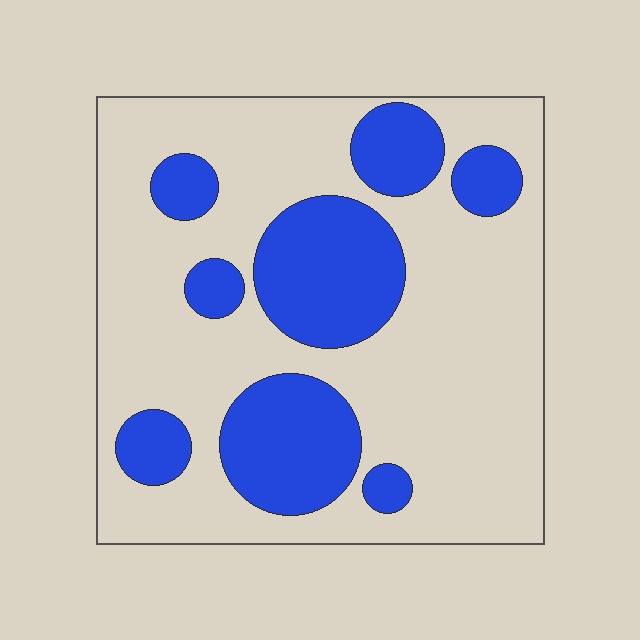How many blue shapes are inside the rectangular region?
8.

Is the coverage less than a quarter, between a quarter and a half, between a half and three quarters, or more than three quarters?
Between a quarter and a half.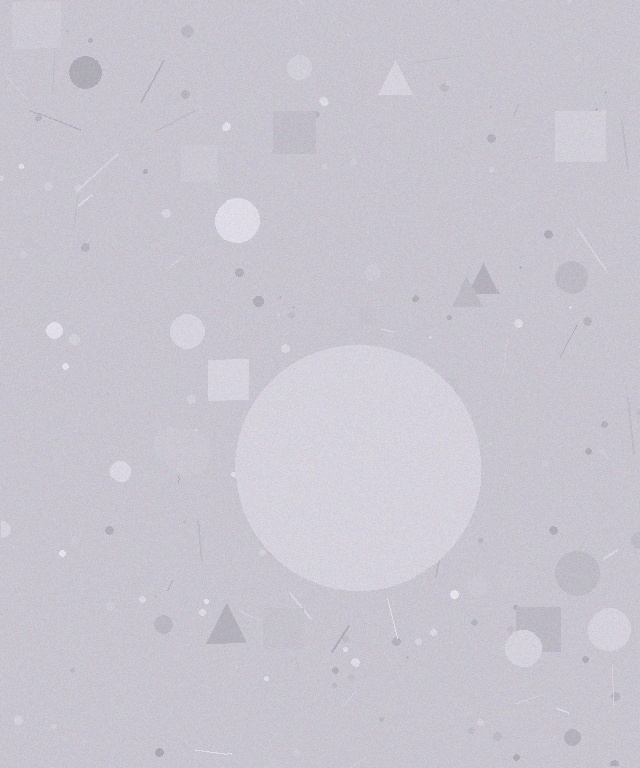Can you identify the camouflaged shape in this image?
The camouflaged shape is a circle.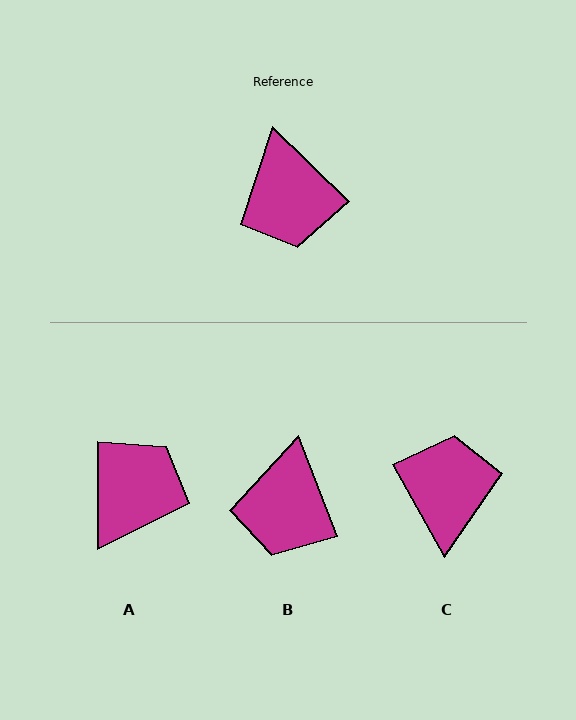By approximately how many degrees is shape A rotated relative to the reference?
Approximately 134 degrees counter-clockwise.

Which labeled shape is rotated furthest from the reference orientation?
C, about 164 degrees away.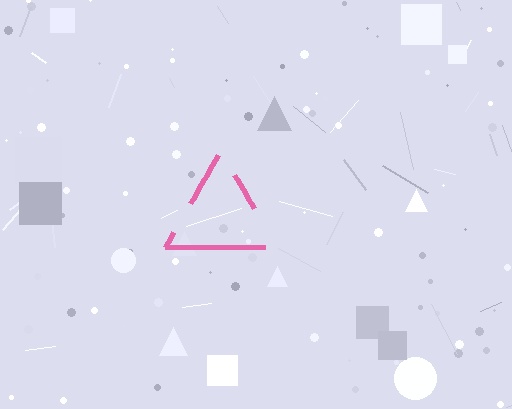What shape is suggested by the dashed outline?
The dashed outline suggests a triangle.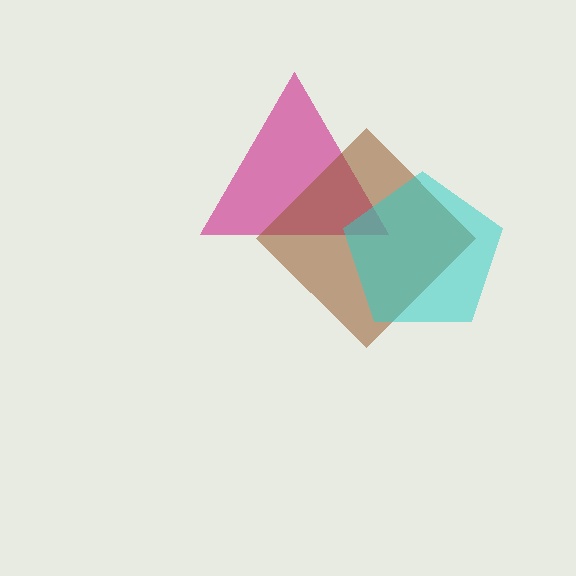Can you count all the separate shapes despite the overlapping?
Yes, there are 3 separate shapes.